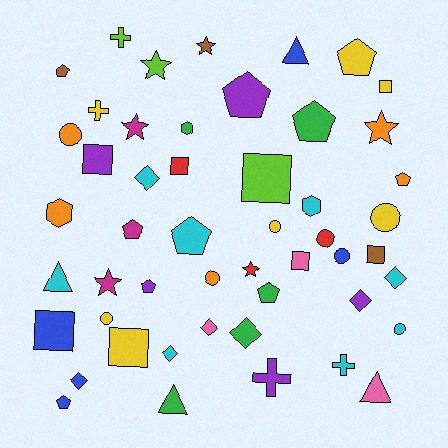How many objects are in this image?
There are 50 objects.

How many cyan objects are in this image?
There are 8 cyan objects.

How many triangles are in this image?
There are 4 triangles.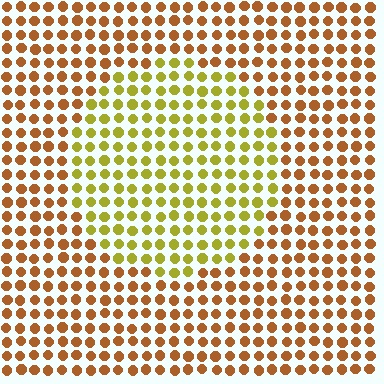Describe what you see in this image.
The image is filled with small brown elements in a uniform arrangement. A circle-shaped region is visible where the elements are tinted to a slightly different hue, forming a subtle color boundary.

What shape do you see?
I see a circle.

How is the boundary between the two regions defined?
The boundary is defined purely by a slight shift in hue (about 39 degrees). Spacing, size, and orientation are identical on both sides.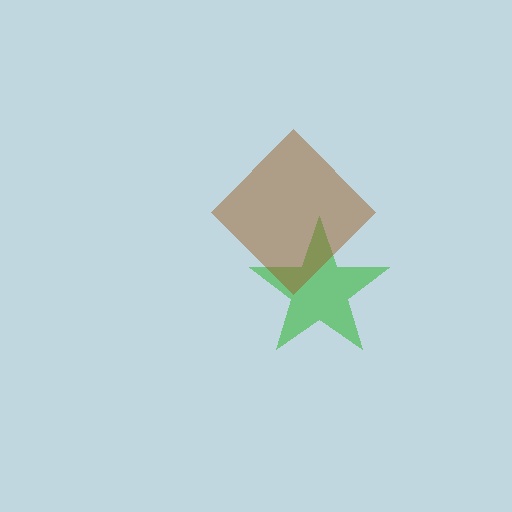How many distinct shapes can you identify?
There are 2 distinct shapes: a green star, a brown diamond.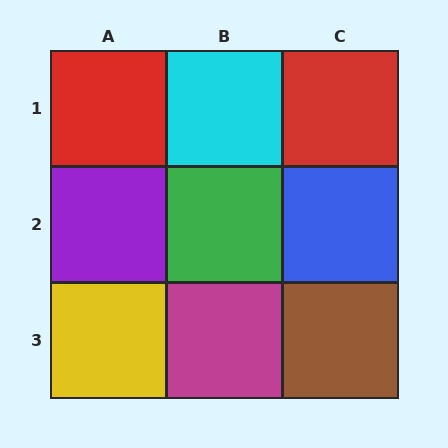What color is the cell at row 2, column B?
Green.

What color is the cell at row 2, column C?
Blue.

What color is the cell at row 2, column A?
Purple.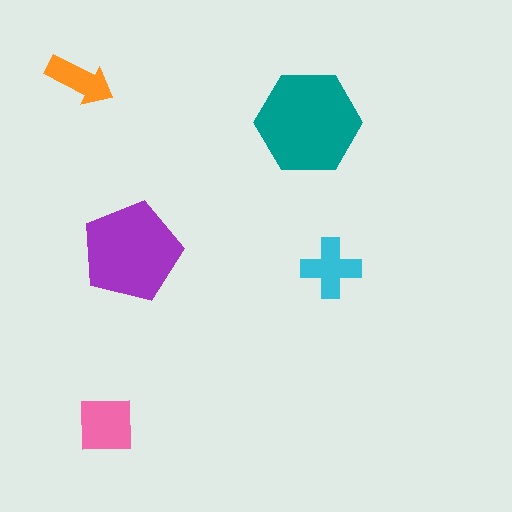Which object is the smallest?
The orange arrow.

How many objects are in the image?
There are 5 objects in the image.